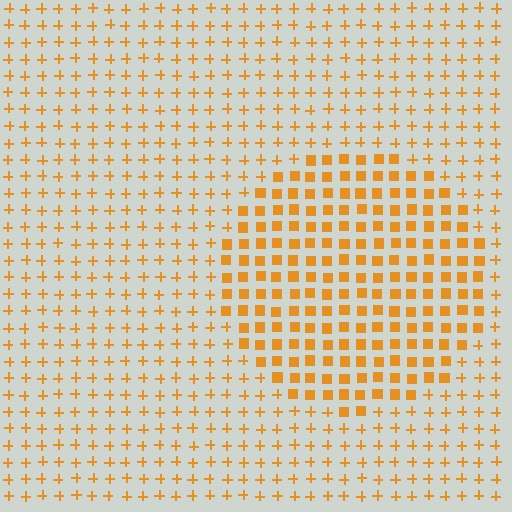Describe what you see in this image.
The image is filled with small orange elements arranged in a uniform grid. A circle-shaped region contains squares, while the surrounding area contains plus signs. The boundary is defined purely by the change in element shape.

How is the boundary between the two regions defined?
The boundary is defined by a change in element shape: squares inside vs. plus signs outside. All elements share the same color and spacing.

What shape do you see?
I see a circle.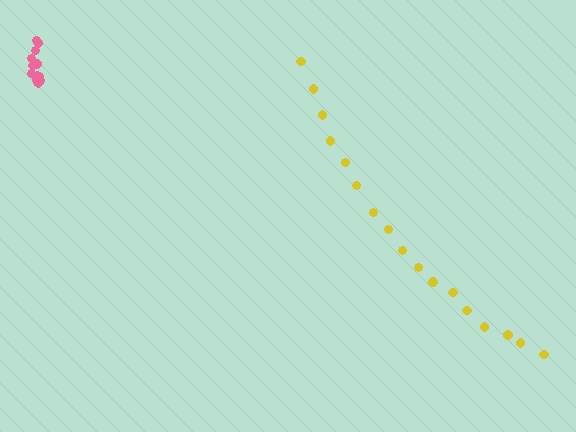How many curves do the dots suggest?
There are 2 distinct paths.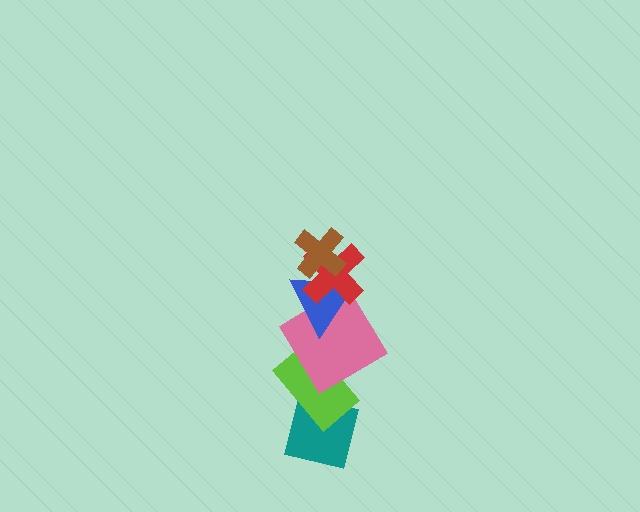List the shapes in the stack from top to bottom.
From top to bottom: the brown cross, the red cross, the blue triangle, the pink diamond, the lime rectangle, the teal square.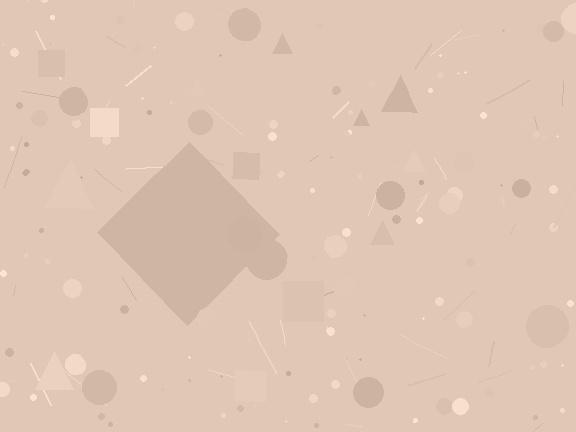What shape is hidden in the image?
A diamond is hidden in the image.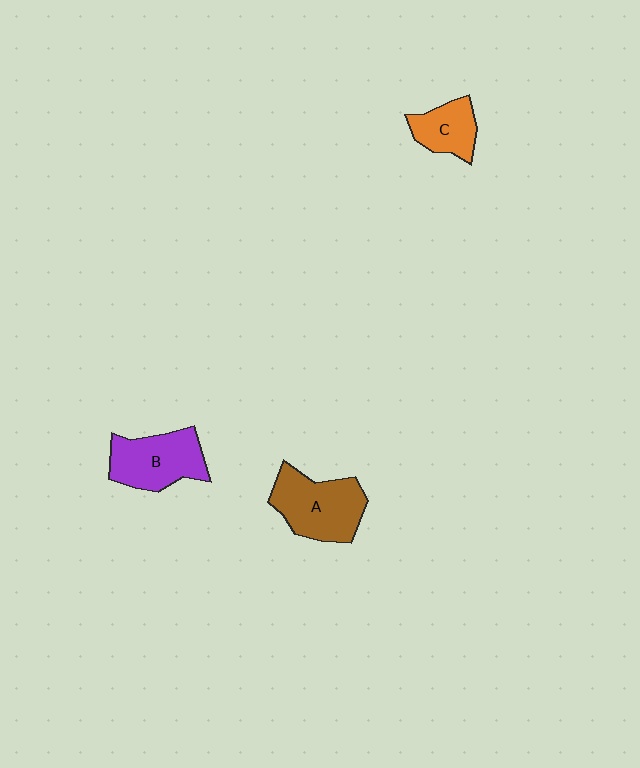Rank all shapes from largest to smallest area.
From largest to smallest: A (brown), B (purple), C (orange).